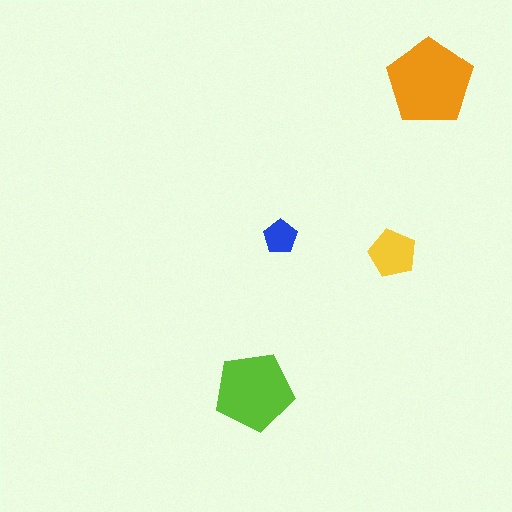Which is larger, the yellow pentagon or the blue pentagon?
The yellow one.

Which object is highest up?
The orange pentagon is topmost.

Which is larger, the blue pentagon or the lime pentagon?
The lime one.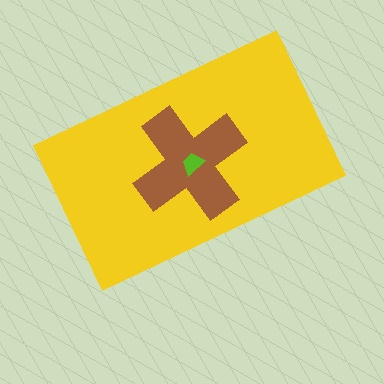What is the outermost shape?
The yellow rectangle.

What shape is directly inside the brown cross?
The lime trapezoid.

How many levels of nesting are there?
3.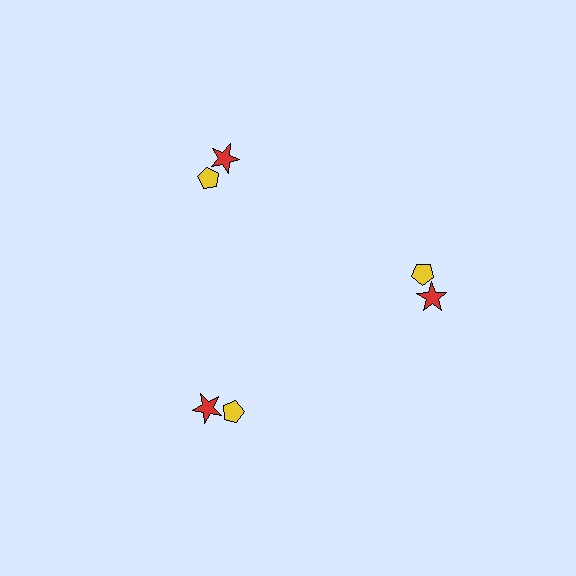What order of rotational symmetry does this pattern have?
This pattern has 3-fold rotational symmetry.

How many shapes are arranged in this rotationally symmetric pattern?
There are 6 shapes, arranged in 3 groups of 2.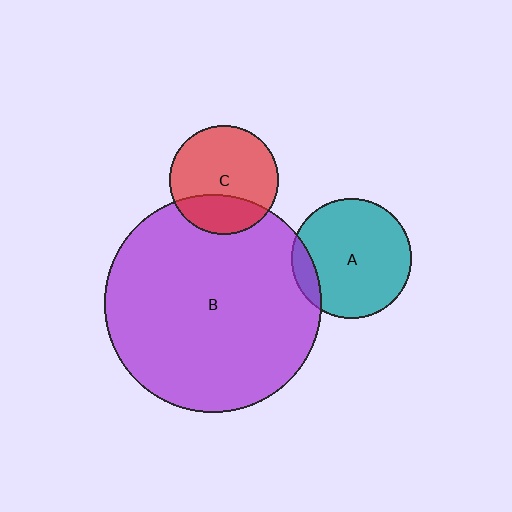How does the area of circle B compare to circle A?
Approximately 3.3 times.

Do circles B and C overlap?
Yes.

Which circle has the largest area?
Circle B (purple).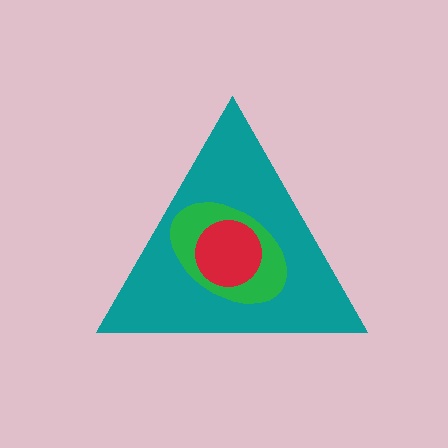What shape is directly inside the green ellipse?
The red circle.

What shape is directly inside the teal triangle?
The green ellipse.